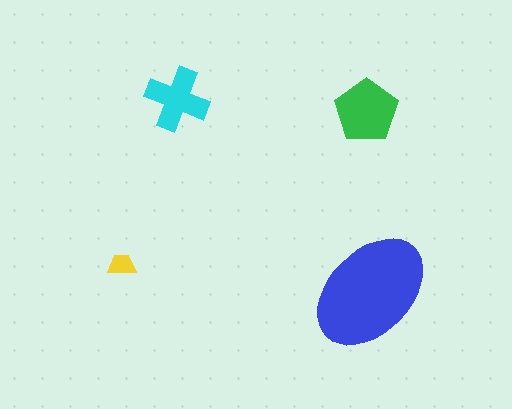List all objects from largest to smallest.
The blue ellipse, the green pentagon, the cyan cross, the yellow trapezoid.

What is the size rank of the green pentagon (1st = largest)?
2nd.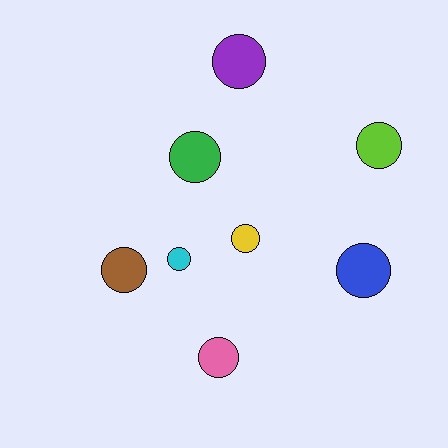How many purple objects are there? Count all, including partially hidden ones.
There is 1 purple object.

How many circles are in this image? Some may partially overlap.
There are 8 circles.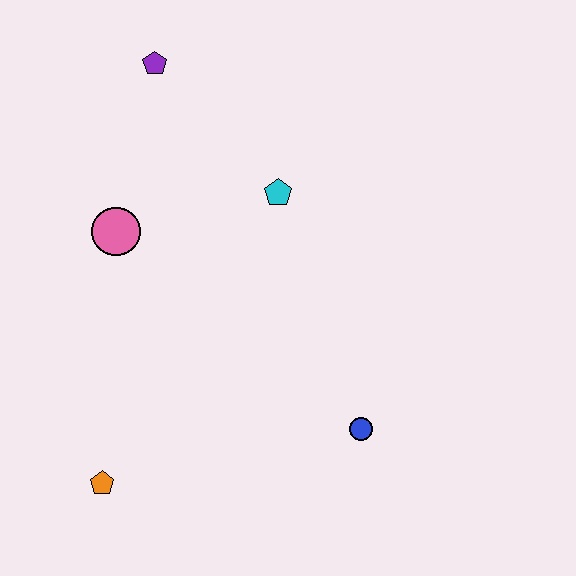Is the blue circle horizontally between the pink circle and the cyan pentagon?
No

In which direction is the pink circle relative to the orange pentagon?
The pink circle is above the orange pentagon.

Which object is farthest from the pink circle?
The blue circle is farthest from the pink circle.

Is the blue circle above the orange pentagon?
Yes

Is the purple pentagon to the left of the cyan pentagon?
Yes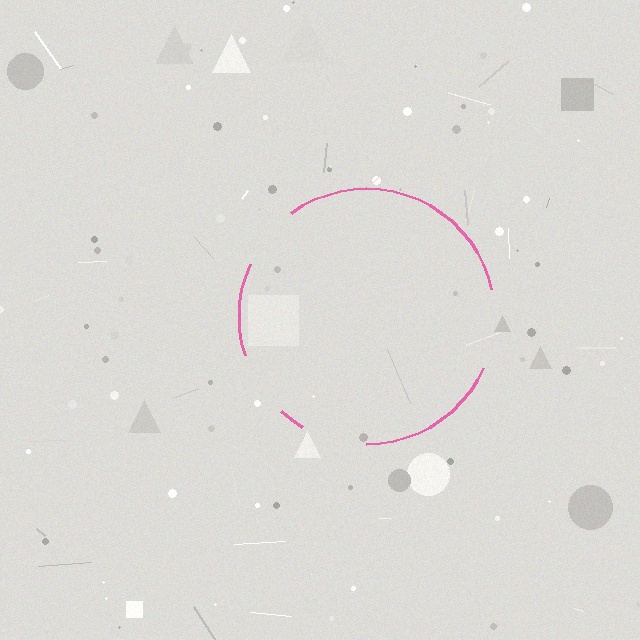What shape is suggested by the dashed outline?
The dashed outline suggests a circle.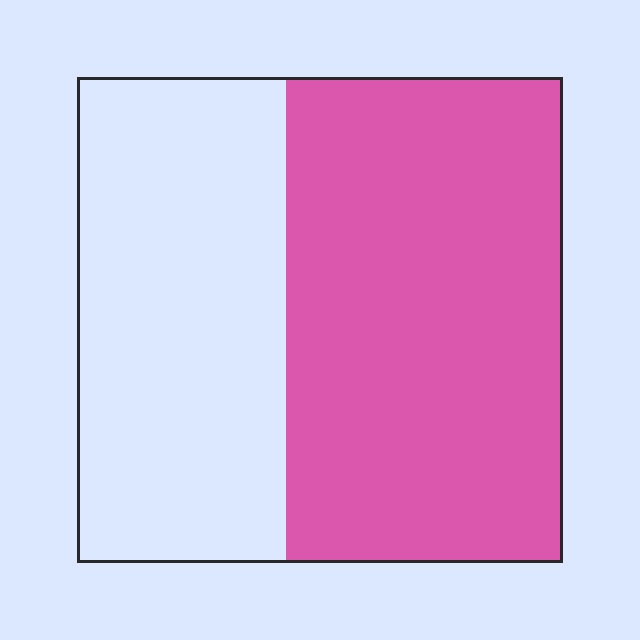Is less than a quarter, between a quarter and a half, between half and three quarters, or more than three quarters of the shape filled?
Between half and three quarters.